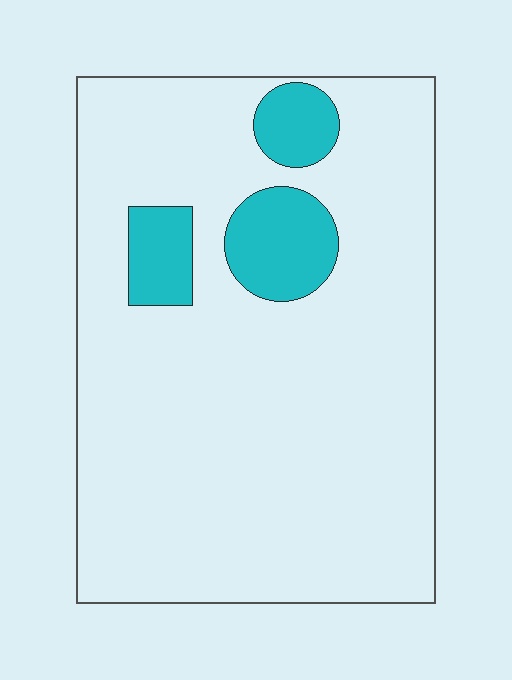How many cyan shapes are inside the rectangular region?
3.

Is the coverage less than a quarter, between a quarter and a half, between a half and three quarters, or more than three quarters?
Less than a quarter.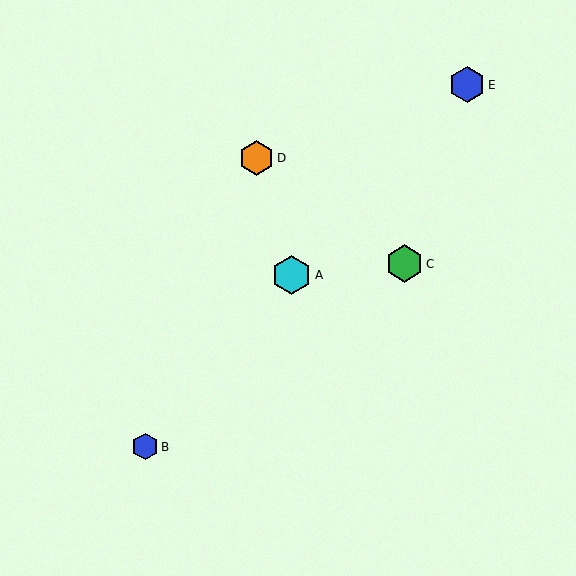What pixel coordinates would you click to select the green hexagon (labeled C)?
Click at (405, 264) to select the green hexagon C.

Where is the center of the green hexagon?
The center of the green hexagon is at (405, 264).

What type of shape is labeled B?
Shape B is a blue hexagon.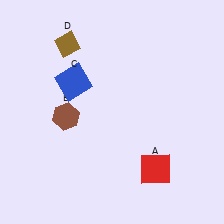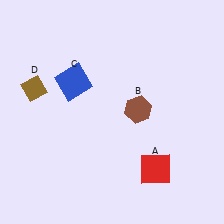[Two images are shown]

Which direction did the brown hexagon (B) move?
The brown hexagon (B) moved right.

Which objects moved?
The objects that moved are: the brown hexagon (B), the brown diamond (D).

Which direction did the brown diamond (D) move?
The brown diamond (D) moved down.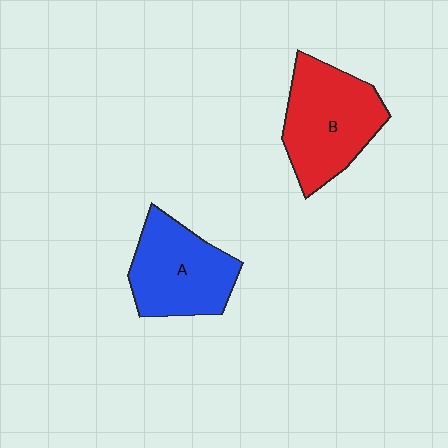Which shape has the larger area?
Shape B (red).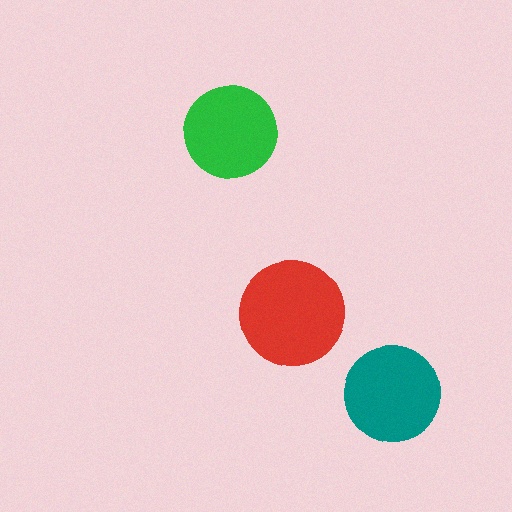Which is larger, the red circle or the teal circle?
The red one.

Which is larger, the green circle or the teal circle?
The teal one.